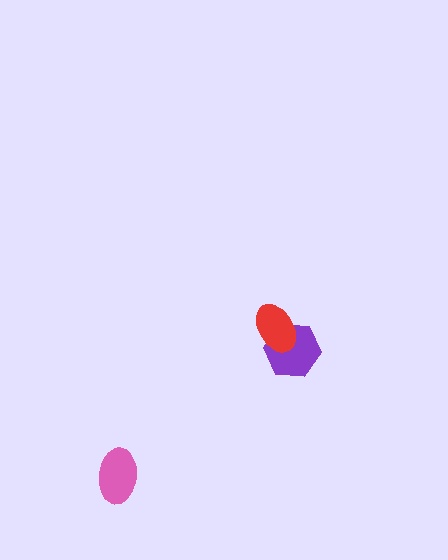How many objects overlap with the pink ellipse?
0 objects overlap with the pink ellipse.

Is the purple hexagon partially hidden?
Yes, it is partially covered by another shape.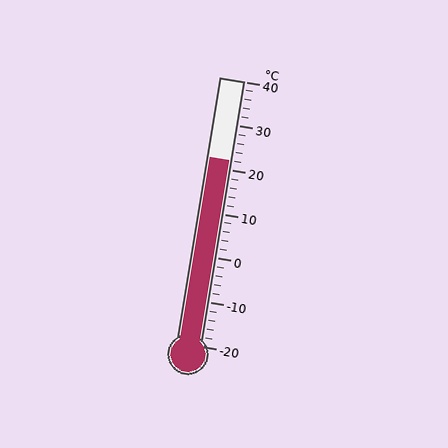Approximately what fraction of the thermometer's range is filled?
The thermometer is filled to approximately 70% of its range.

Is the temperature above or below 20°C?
The temperature is above 20°C.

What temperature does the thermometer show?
The thermometer shows approximately 22°C.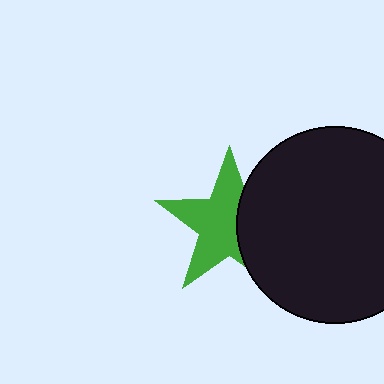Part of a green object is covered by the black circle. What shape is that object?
It is a star.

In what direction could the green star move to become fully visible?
The green star could move left. That would shift it out from behind the black circle entirely.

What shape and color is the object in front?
The object in front is a black circle.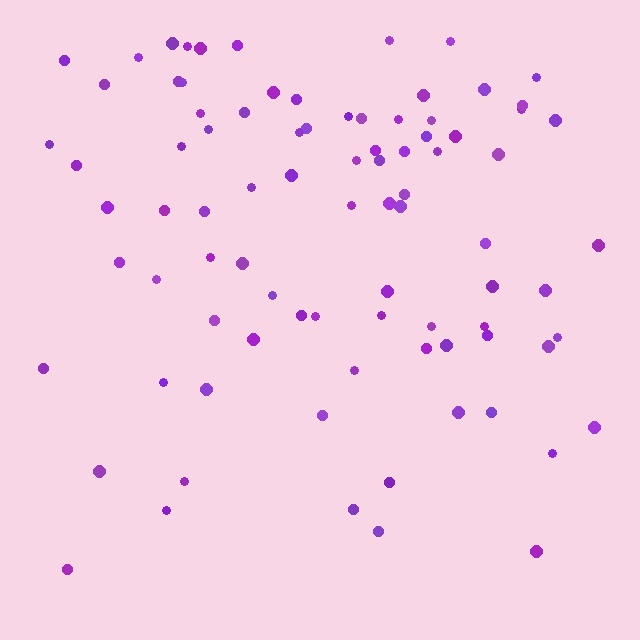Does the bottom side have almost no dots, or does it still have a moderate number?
Still a moderate number, just noticeably fewer than the top.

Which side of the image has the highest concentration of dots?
The top.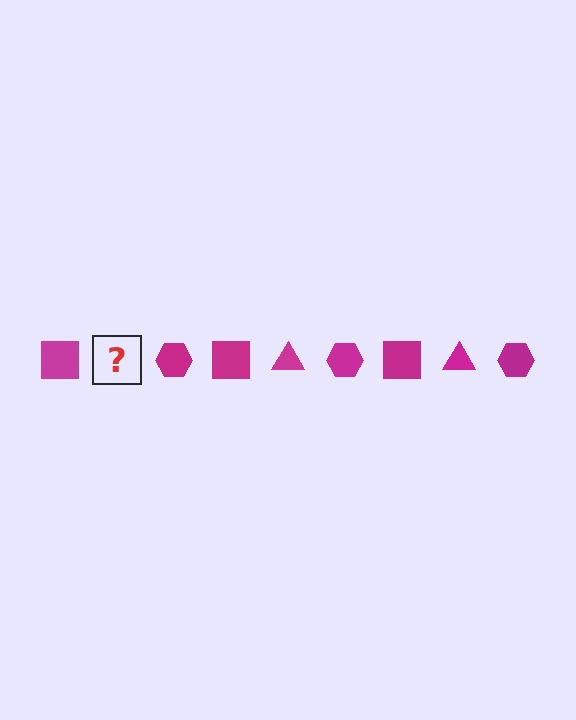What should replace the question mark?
The question mark should be replaced with a magenta triangle.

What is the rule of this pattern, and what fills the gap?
The rule is that the pattern cycles through square, triangle, hexagon shapes in magenta. The gap should be filled with a magenta triangle.